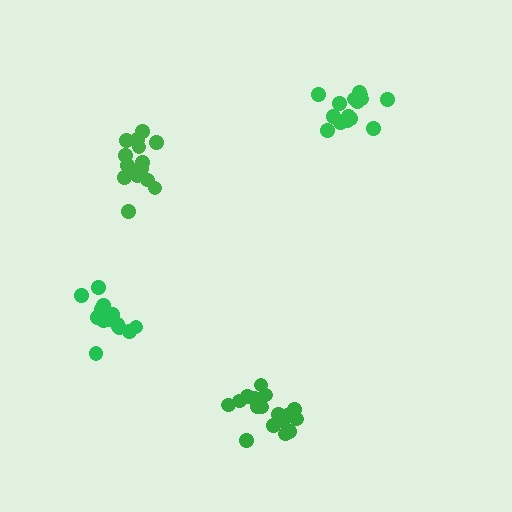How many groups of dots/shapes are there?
There are 4 groups.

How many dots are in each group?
Group 1: 17 dots, Group 2: 15 dots, Group 3: 15 dots, Group 4: 18 dots (65 total).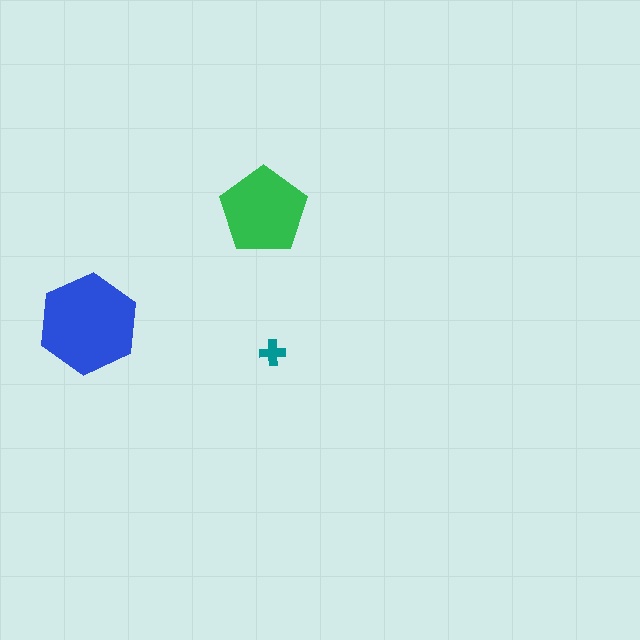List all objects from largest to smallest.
The blue hexagon, the green pentagon, the teal cross.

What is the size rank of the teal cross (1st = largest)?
3rd.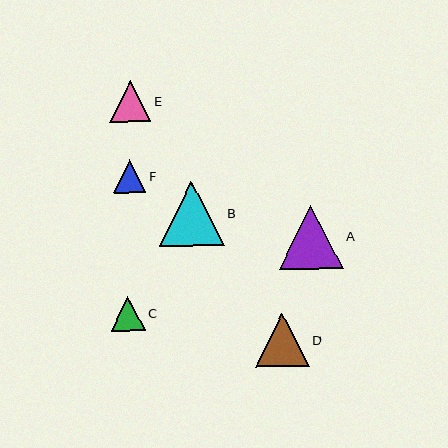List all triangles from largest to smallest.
From largest to smallest: B, A, D, E, C, F.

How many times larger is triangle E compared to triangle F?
Triangle E is approximately 1.3 times the size of triangle F.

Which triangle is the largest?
Triangle B is the largest with a size of approximately 65 pixels.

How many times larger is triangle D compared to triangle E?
Triangle D is approximately 1.3 times the size of triangle E.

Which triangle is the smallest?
Triangle F is the smallest with a size of approximately 32 pixels.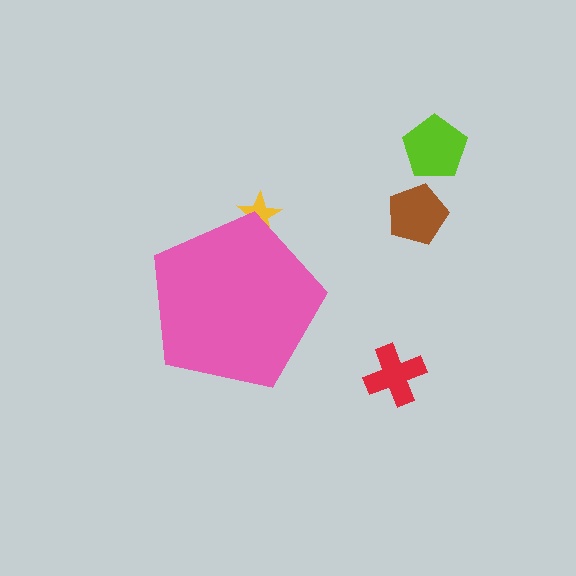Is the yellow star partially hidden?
Yes, the yellow star is partially hidden behind the pink pentagon.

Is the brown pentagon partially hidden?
No, the brown pentagon is fully visible.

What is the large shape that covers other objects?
A pink pentagon.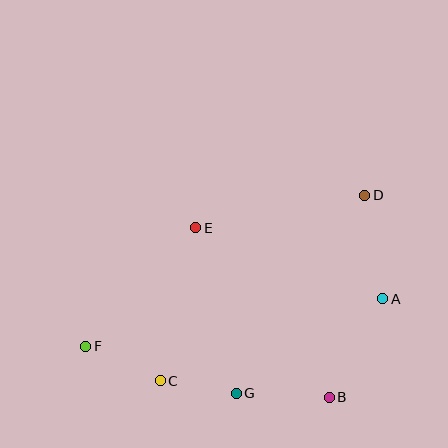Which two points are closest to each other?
Points C and G are closest to each other.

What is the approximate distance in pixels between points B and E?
The distance between B and E is approximately 216 pixels.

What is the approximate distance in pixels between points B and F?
The distance between B and F is approximately 249 pixels.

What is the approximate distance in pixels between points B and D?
The distance between B and D is approximately 205 pixels.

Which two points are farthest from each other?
Points D and F are farthest from each other.